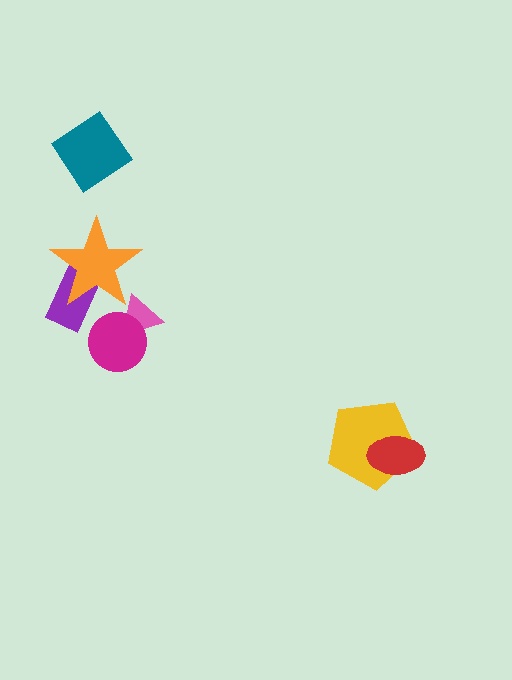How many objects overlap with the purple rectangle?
1 object overlaps with the purple rectangle.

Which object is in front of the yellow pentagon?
The red ellipse is in front of the yellow pentagon.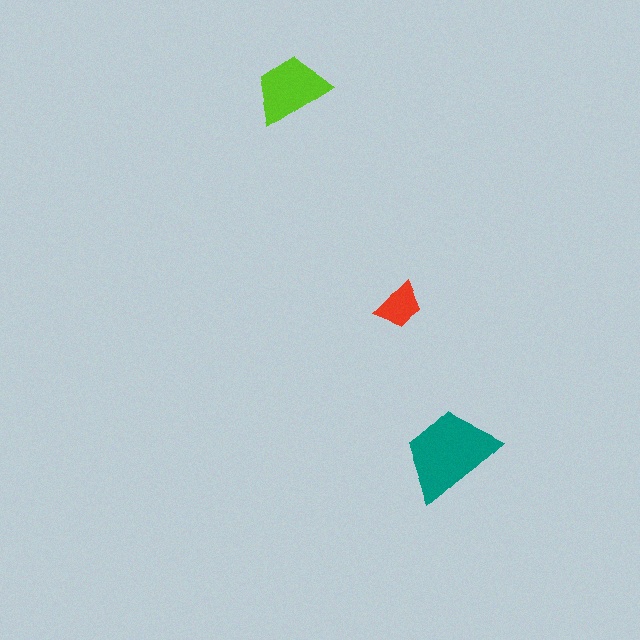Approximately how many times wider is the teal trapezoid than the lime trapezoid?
About 1.5 times wider.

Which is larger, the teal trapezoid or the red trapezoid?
The teal one.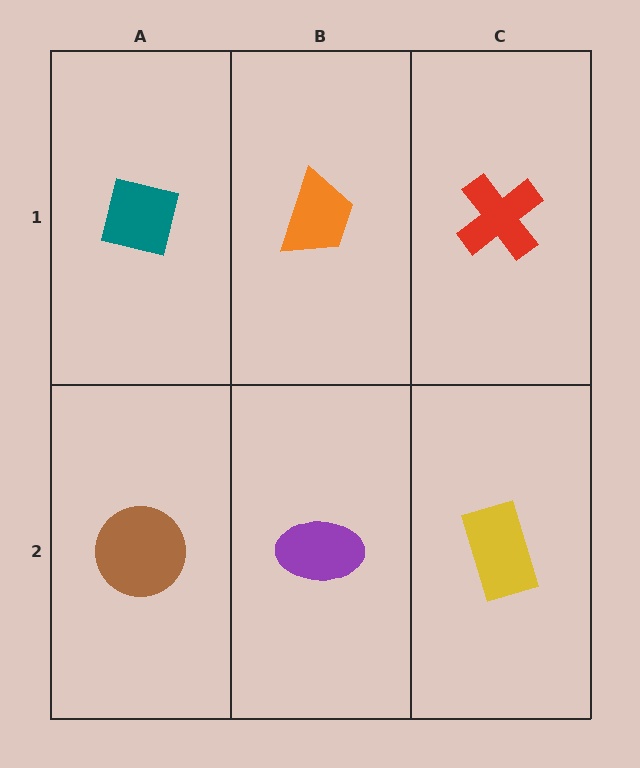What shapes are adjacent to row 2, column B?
An orange trapezoid (row 1, column B), a brown circle (row 2, column A), a yellow rectangle (row 2, column C).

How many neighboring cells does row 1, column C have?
2.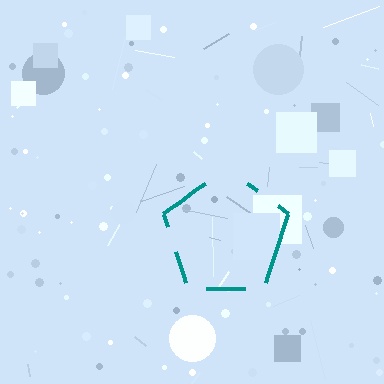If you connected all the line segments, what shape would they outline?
They would outline a pentagon.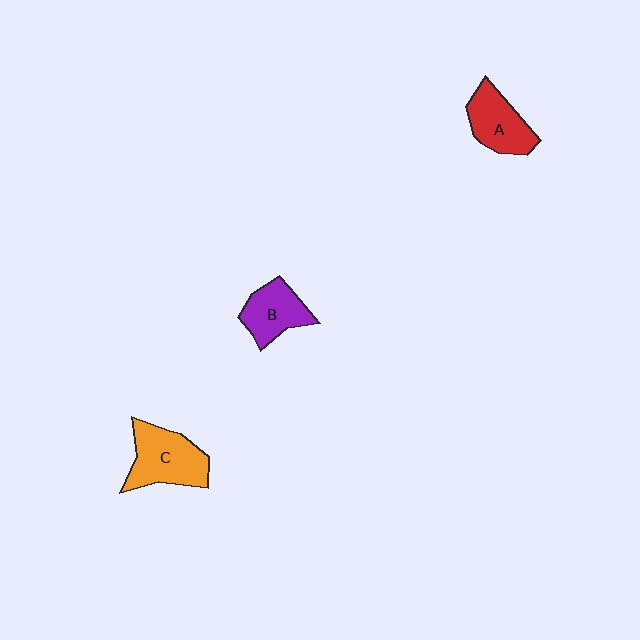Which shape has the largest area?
Shape C (orange).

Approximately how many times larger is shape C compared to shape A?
Approximately 1.2 times.